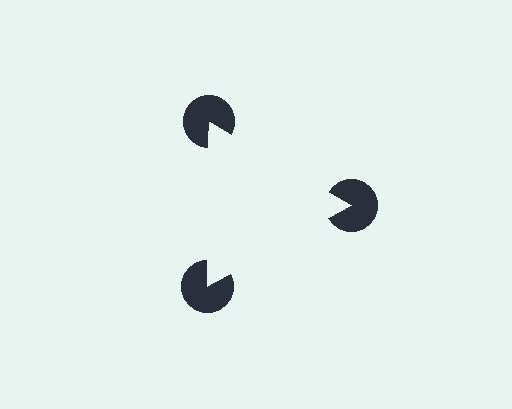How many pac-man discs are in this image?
There are 3 — one at each vertex of the illusory triangle.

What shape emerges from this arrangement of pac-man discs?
An illusory triangle — its edges are inferred from the aligned wedge cuts in the pac-man discs, not physically drawn.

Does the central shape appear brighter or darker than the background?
It typically appears slightly brighter than the background, even though no actual brightness change is drawn.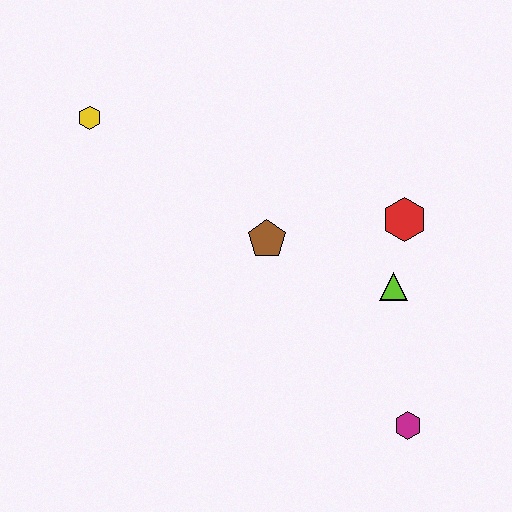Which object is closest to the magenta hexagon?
The lime triangle is closest to the magenta hexagon.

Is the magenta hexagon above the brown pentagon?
No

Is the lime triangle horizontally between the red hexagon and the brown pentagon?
Yes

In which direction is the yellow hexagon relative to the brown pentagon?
The yellow hexagon is to the left of the brown pentagon.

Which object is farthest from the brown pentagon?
The magenta hexagon is farthest from the brown pentagon.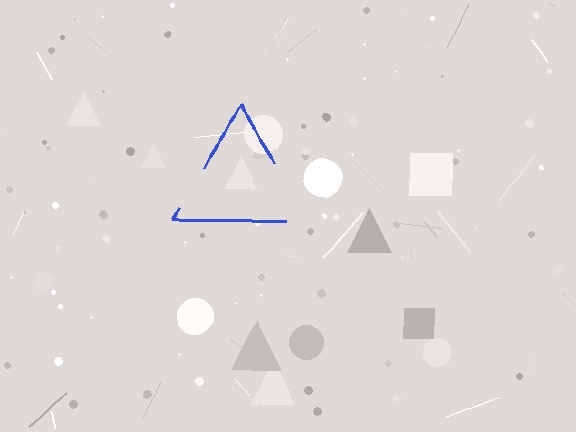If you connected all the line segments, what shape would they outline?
They would outline a triangle.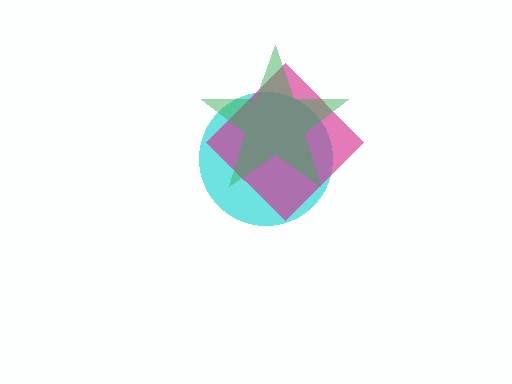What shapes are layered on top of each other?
The layered shapes are: a cyan circle, a magenta diamond, a green star.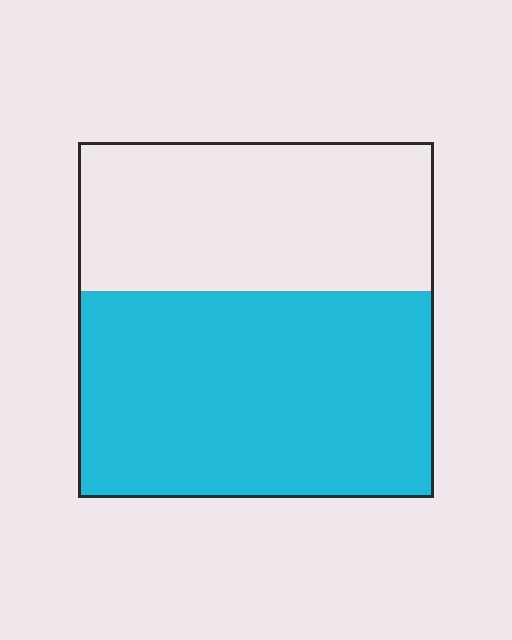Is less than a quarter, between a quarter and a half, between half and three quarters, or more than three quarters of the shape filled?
Between half and three quarters.